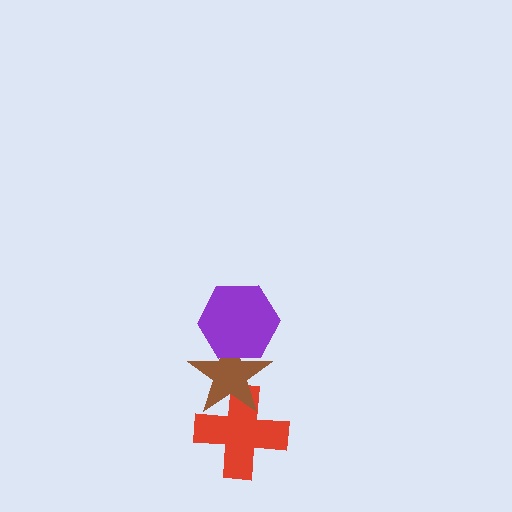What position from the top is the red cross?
The red cross is 3rd from the top.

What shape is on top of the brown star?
The purple hexagon is on top of the brown star.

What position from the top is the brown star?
The brown star is 2nd from the top.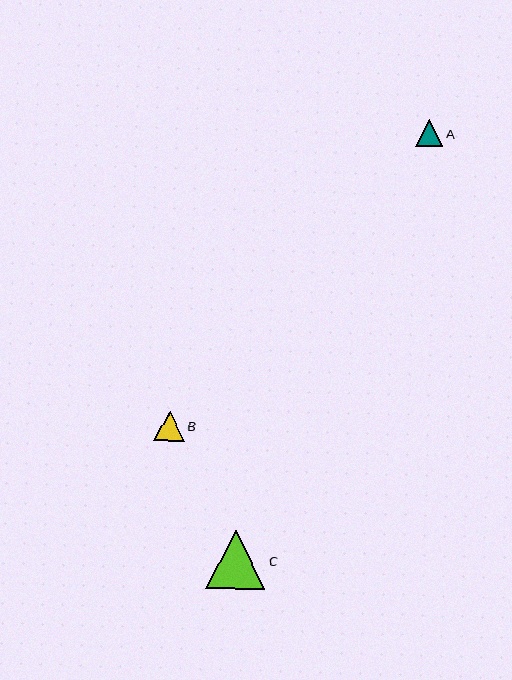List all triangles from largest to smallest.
From largest to smallest: C, B, A.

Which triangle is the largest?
Triangle C is the largest with a size of approximately 59 pixels.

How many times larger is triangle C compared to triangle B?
Triangle C is approximately 1.9 times the size of triangle B.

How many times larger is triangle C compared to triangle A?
Triangle C is approximately 2.2 times the size of triangle A.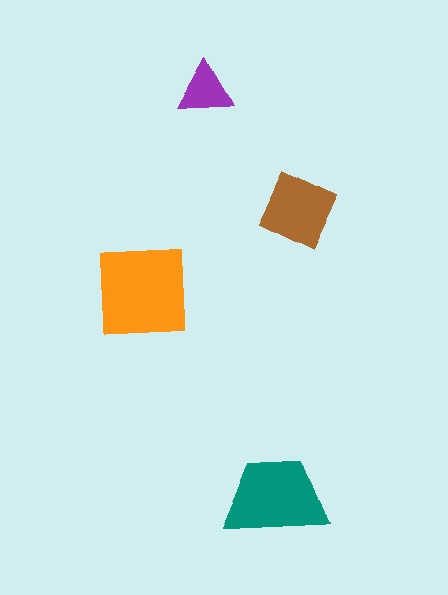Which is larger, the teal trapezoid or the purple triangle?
The teal trapezoid.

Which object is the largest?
The orange square.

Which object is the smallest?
The purple triangle.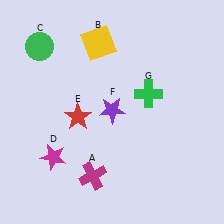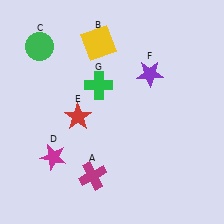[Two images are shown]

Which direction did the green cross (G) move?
The green cross (G) moved left.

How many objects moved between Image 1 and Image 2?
2 objects moved between the two images.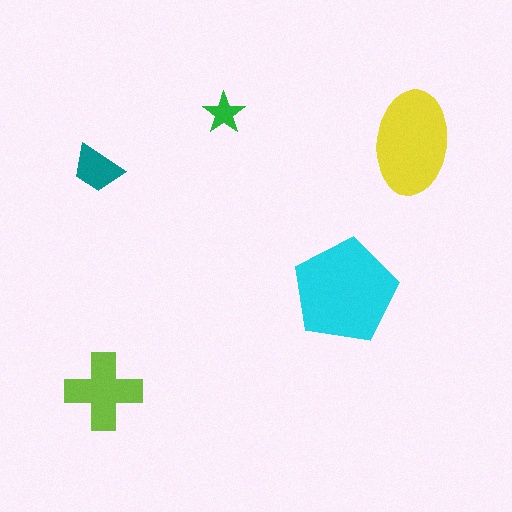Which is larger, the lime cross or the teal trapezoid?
The lime cross.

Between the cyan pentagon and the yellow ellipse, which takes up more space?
The cyan pentagon.